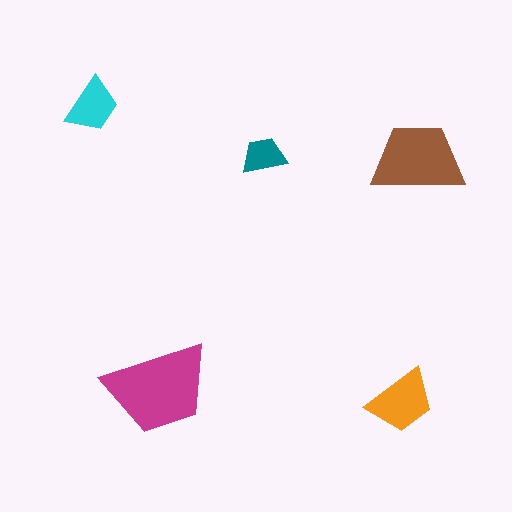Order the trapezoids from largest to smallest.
the magenta one, the brown one, the orange one, the cyan one, the teal one.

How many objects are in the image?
There are 5 objects in the image.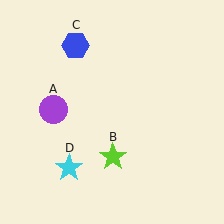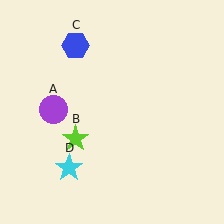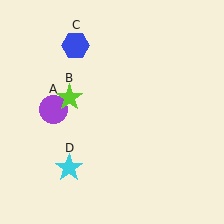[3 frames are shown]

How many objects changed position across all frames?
1 object changed position: lime star (object B).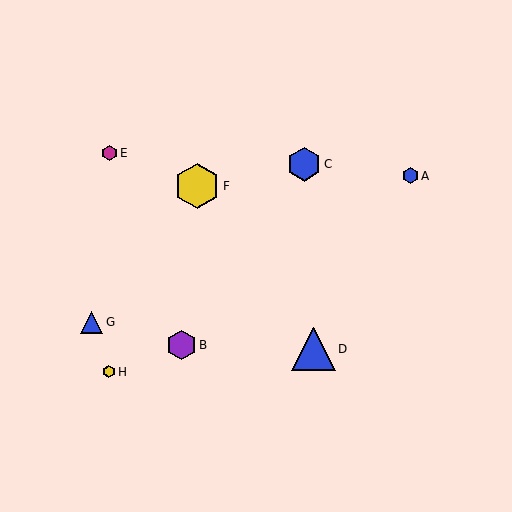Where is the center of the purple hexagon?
The center of the purple hexagon is at (182, 345).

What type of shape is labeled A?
Shape A is a blue hexagon.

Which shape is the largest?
The yellow hexagon (labeled F) is the largest.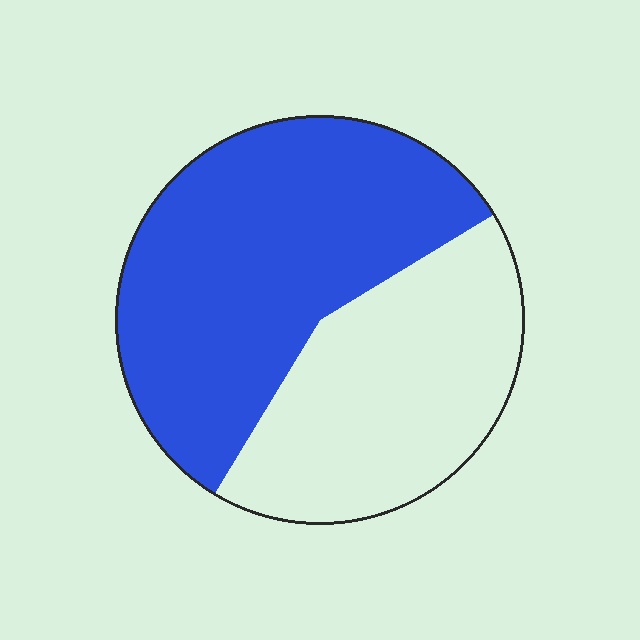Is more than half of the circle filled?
Yes.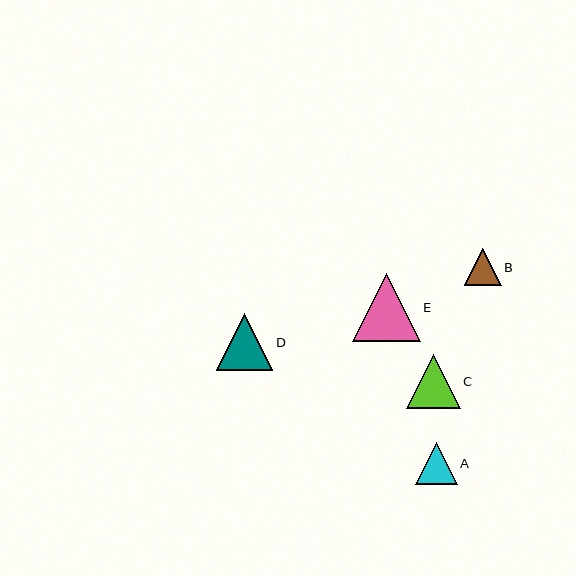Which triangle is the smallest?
Triangle B is the smallest with a size of approximately 36 pixels.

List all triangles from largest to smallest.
From largest to smallest: E, D, C, A, B.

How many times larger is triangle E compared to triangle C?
Triangle E is approximately 1.3 times the size of triangle C.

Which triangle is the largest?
Triangle E is the largest with a size of approximately 68 pixels.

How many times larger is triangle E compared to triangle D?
Triangle E is approximately 1.2 times the size of triangle D.